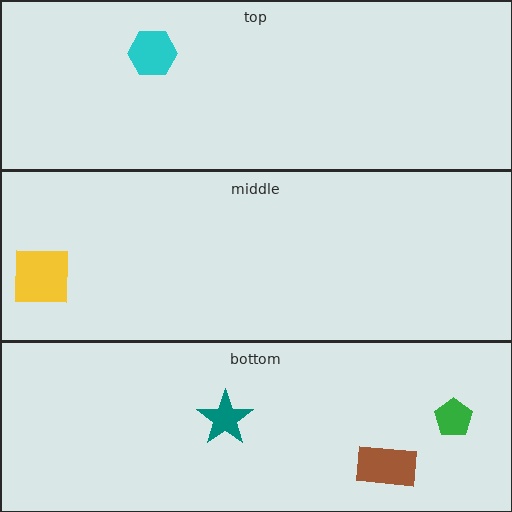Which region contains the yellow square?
The middle region.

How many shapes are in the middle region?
1.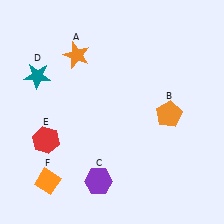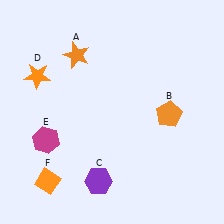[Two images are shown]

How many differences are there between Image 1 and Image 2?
There are 2 differences between the two images.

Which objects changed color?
D changed from teal to orange. E changed from red to magenta.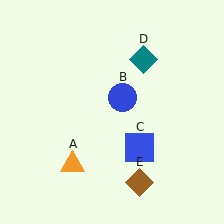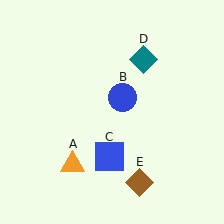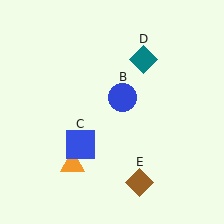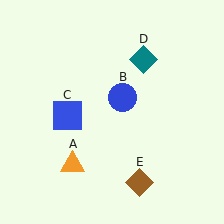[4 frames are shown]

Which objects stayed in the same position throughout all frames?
Orange triangle (object A) and blue circle (object B) and teal diamond (object D) and brown diamond (object E) remained stationary.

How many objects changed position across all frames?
1 object changed position: blue square (object C).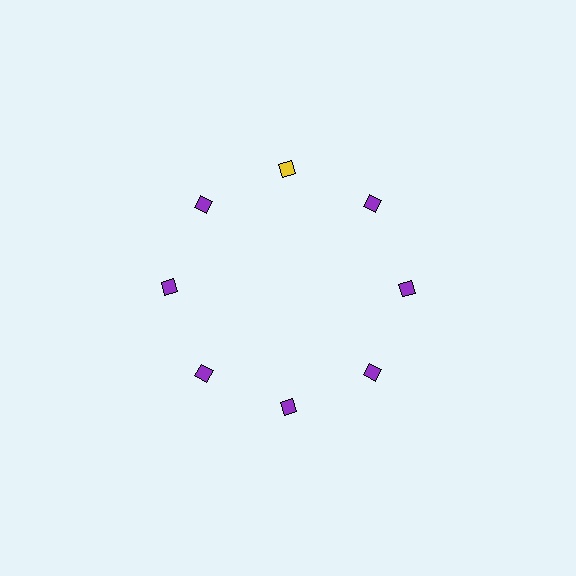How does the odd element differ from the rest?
It has a different color: yellow instead of purple.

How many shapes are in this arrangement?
There are 8 shapes arranged in a ring pattern.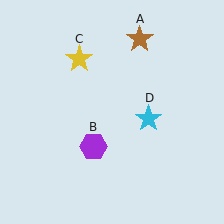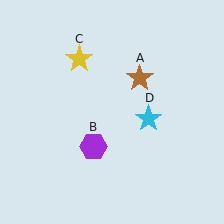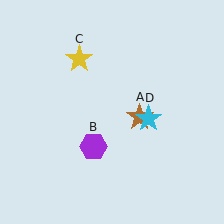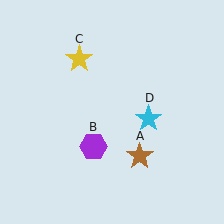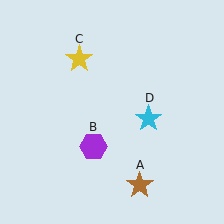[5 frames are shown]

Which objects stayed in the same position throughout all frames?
Purple hexagon (object B) and yellow star (object C) and cyan star (object D) remained stationary.